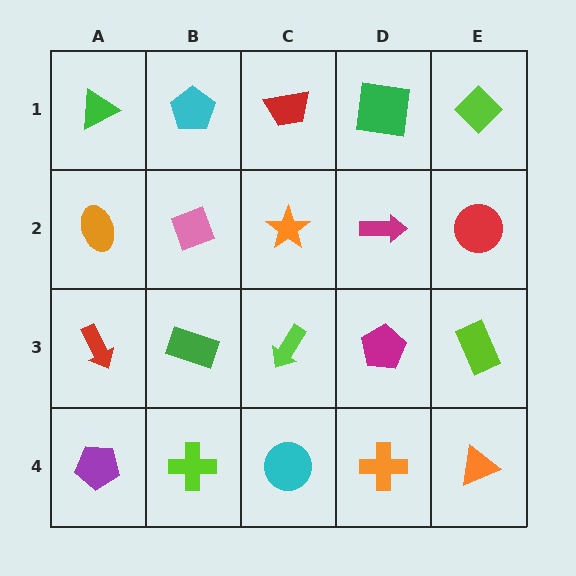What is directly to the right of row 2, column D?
A red circle.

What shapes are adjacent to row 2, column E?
A lime diamond (row 1, column E), a lime rectangle (row 3, column E), a magenta arrow (row 2, column D).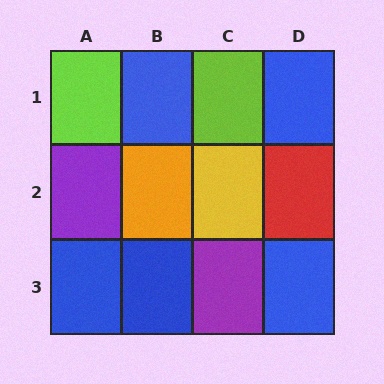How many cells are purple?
2 cells are purple.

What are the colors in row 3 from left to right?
Blue, blue, purple, blue.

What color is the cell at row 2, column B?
Orange.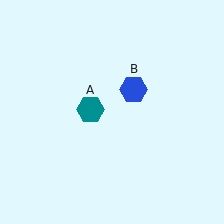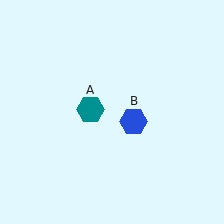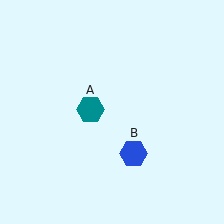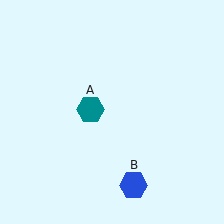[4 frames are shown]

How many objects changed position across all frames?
1 object changed position: blue hexagon (object B).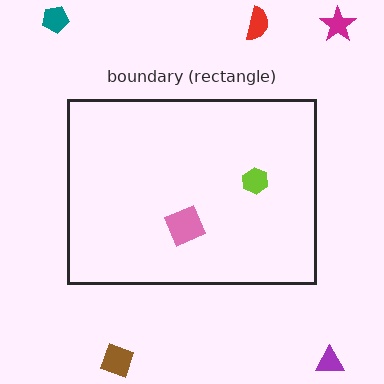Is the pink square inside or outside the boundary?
Inside.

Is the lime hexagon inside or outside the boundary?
Inside.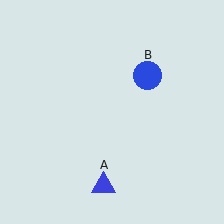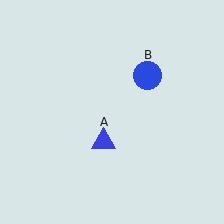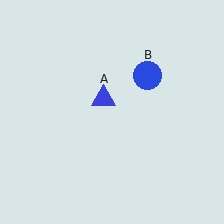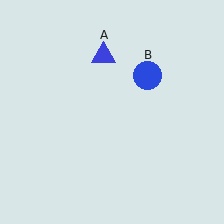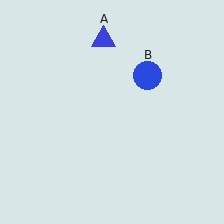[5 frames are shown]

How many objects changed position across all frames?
1 object changed position: blue triangle (object A).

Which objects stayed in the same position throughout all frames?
Blue circle (object B) remained stationary.